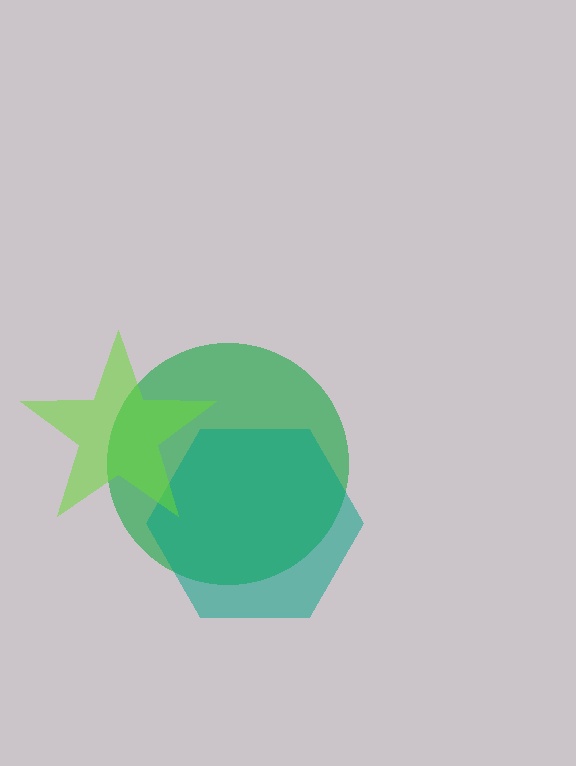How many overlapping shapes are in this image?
There are 3 overlapping shapes in the image.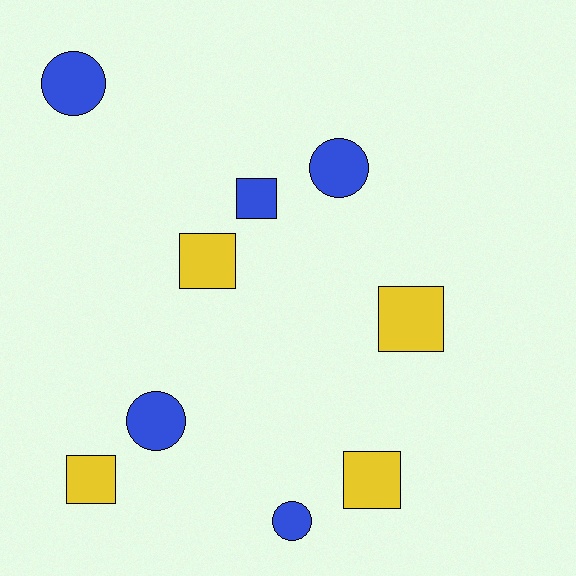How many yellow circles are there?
There are no yellow circles.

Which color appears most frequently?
Blue, with 5 objects.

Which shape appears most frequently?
Square, with 5 objects.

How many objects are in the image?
There are 9 objects.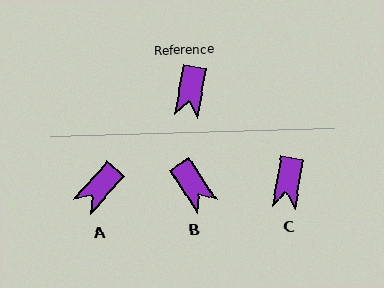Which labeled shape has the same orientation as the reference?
C.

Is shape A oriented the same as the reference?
No, it is off by about 32 degrees.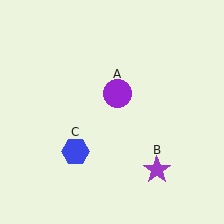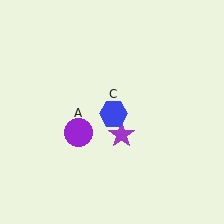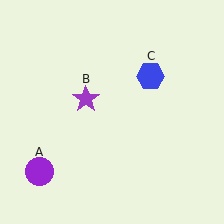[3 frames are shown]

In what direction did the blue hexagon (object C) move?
The blue hexagon (object C) moved up and to the right.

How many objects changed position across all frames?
3 objects changed position: purple circle (object A), purple star (object B), blue hexagon (object C).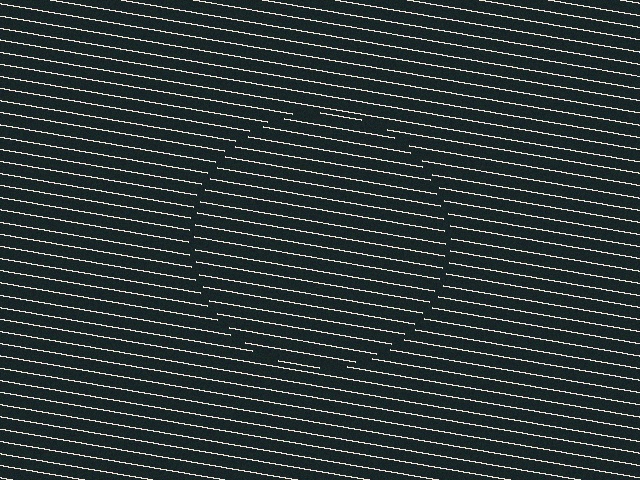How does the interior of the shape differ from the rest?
The interior of the shape contains the same grating, shifted by half a period — the contour is defined by the phase discontinuity where line-ends from the inner and outer gratings abut.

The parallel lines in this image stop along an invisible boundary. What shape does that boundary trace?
An illusory circle. The interior of the shape contains the same grating, shifted by half a period — the contour is defined by the phase discontinuity where line-ends from the inner and outer gratings abut.